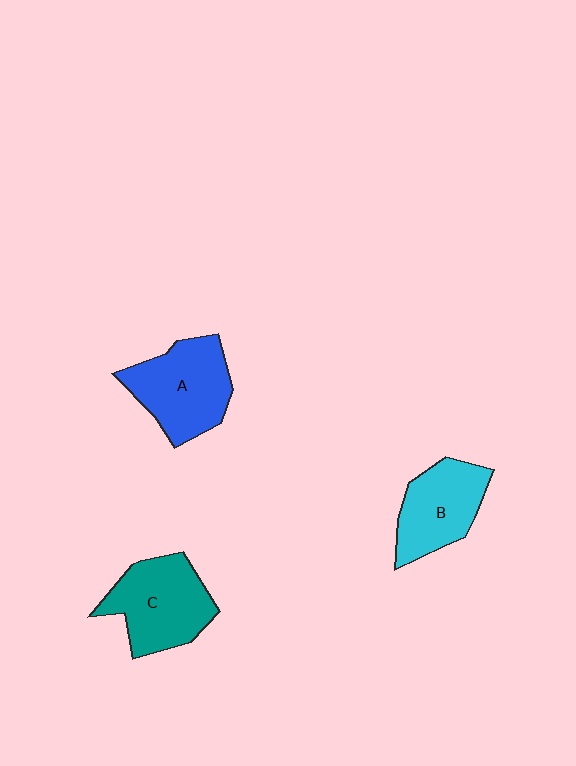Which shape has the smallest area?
Shape B (cyan).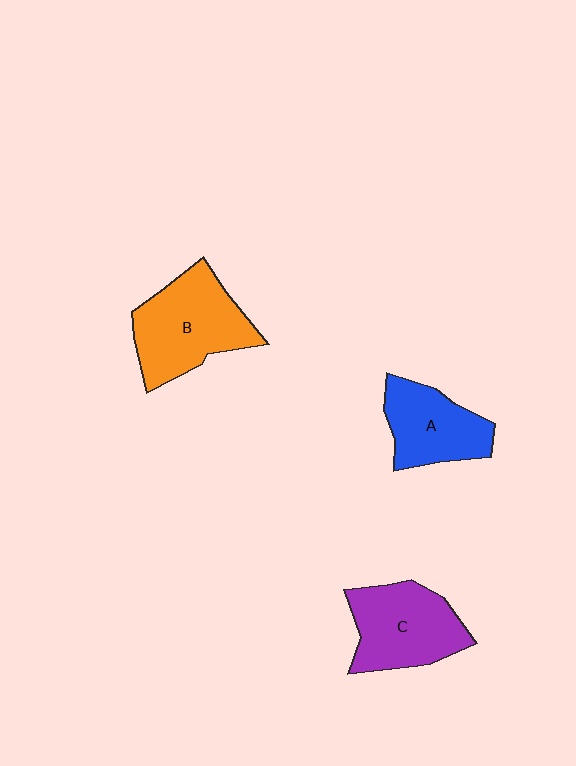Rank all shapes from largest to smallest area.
From largest to smallest: B (orange), C (purple), A (blue).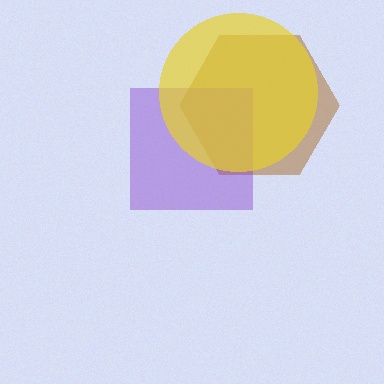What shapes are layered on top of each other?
The layered shapes are: a brown hexagon, a purple square, a yellow circle.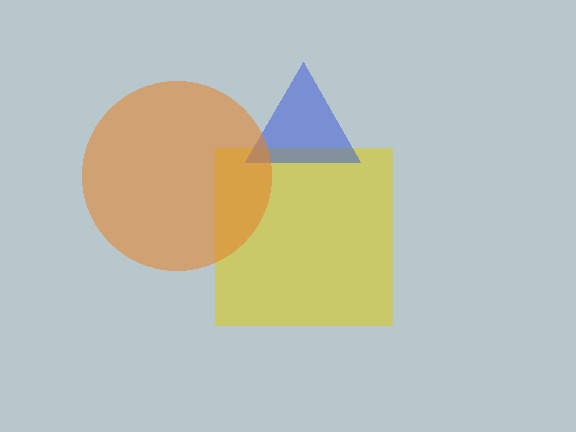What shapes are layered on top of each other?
The layered shapes are: a yellow square, a blue triangle, an orange circle.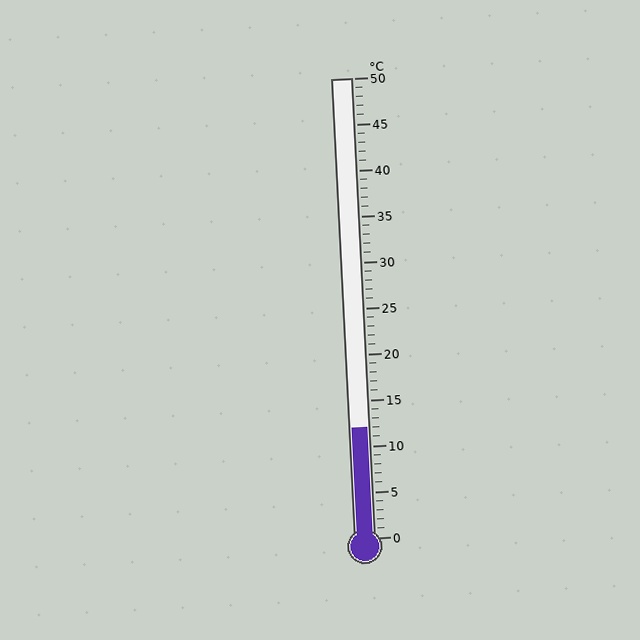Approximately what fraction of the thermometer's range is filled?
The thermometer is filled to approximately 25% of its range.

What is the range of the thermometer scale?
The thermometer scale ranges from 0°C to 50°C.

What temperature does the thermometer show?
The thermometer shows approximately 12°C.